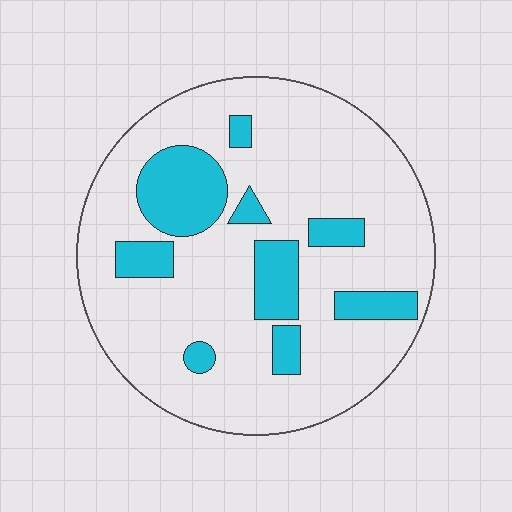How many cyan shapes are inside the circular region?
9.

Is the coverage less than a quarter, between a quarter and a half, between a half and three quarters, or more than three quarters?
Less than a quarter.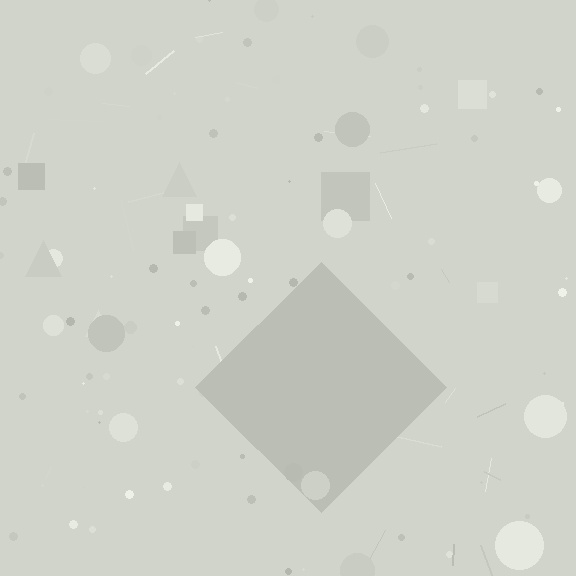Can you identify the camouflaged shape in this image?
The camouflaged shape is a diamond.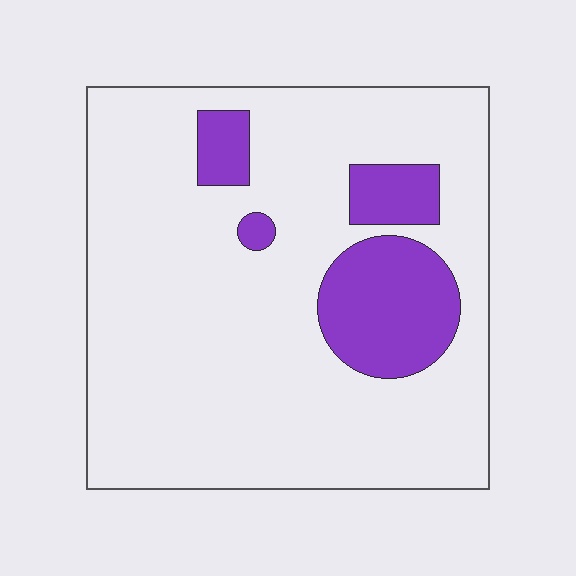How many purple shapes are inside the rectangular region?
4.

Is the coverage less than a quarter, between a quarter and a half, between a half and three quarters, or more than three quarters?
Less than a quarter.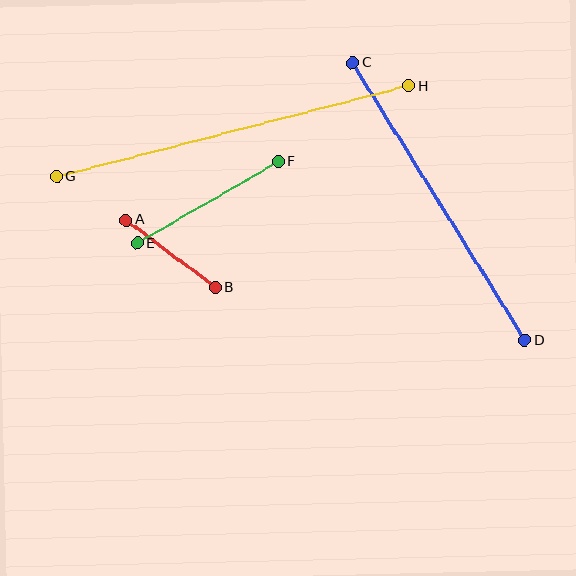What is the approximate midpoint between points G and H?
The midpoint is at approximately (233, 131) pixels.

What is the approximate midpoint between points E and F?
The midpoint is at approximately (208, 202) pixels.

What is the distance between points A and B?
The distance is approximately 112 pixels.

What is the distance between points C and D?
The distance is approximately 327 pixels.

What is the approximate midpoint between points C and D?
The midpoint is at approximately (439, 202) pixels.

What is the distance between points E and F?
The distance is approximately 163 pixels.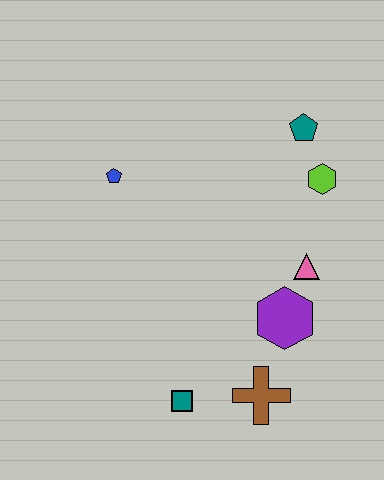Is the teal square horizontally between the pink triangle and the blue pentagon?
Yes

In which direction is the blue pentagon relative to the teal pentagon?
The blue pentagon is to the left of the teal pentagon.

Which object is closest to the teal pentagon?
The lime hexagon is closest to the teal pentagon.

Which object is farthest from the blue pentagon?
The brown cross is farthest from the blue pentagon.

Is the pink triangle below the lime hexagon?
Yes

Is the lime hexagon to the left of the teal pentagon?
No